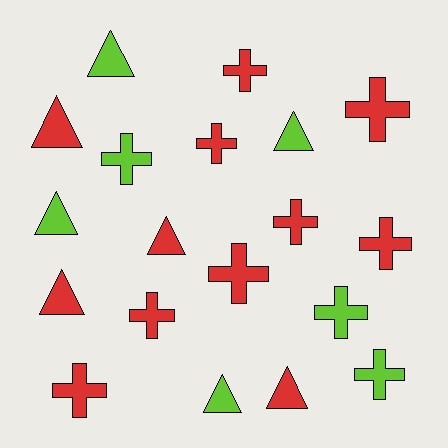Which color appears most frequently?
Red, with 12 objects.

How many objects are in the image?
There are 19 objects.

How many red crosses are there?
There are 8 red crosses.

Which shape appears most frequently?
Cross, with 11 objects.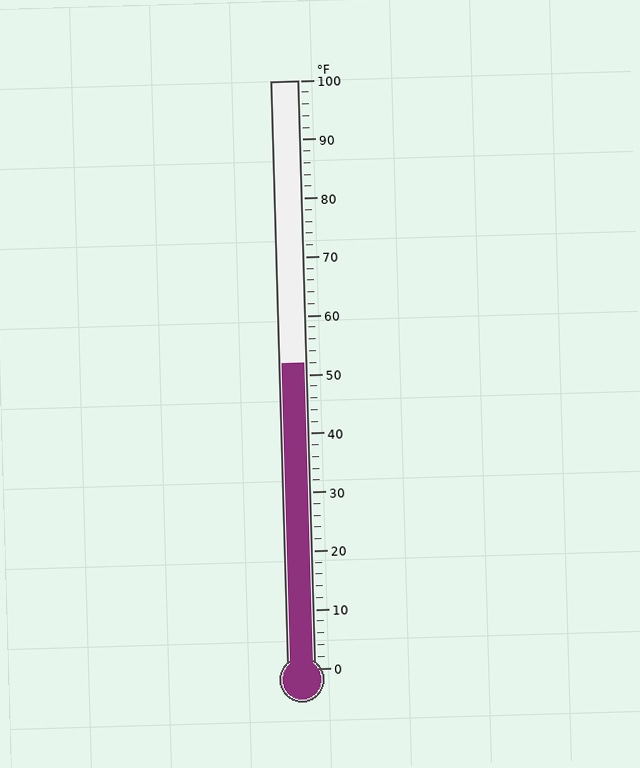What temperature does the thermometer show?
The thermometer shows approximately 52°F.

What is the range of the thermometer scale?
The thermometer scale ranges from 0°F to 100°F.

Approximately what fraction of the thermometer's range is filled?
The thermometer is filled to approximately 50% of its range.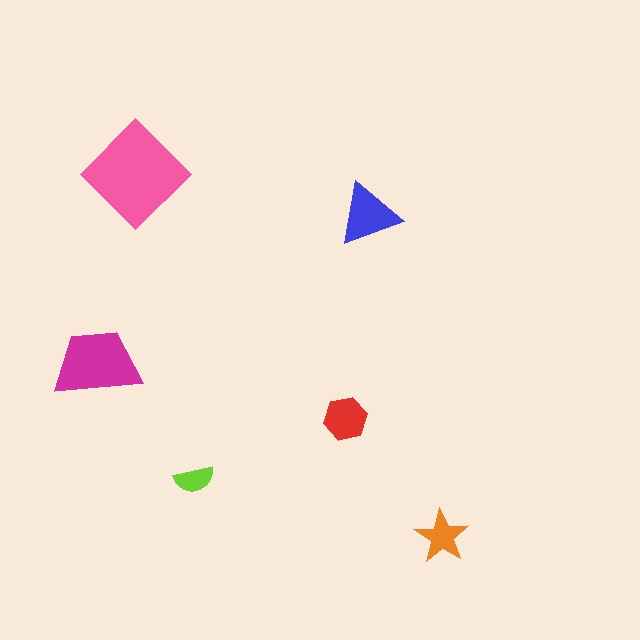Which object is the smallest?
The lime semicircle.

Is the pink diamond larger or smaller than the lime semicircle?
Larger.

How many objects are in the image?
There are 6 objects in the image.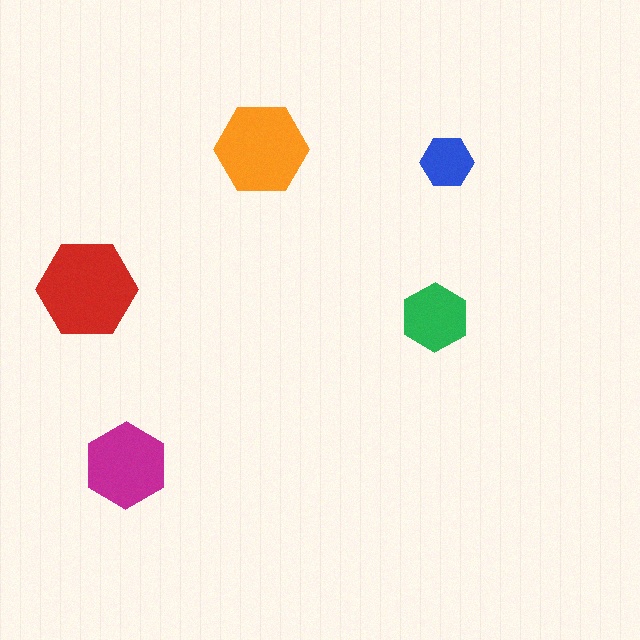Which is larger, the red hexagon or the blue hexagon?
The red one.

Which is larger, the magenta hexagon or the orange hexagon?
The orange one.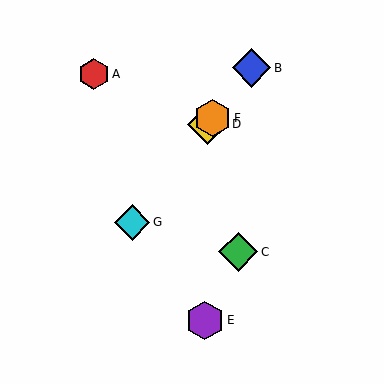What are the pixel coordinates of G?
Object G is at (132, 222).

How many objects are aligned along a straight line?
4 objects (B, D, F, G) are aligned along a straight line.